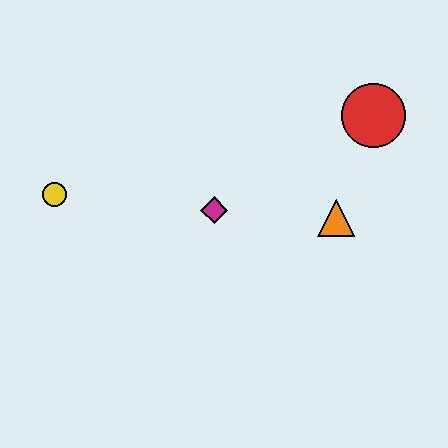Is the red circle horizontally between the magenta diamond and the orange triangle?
No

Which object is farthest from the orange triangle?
The yellow circle is farthest from the orange triangle.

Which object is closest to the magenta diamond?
The orange triangle is closest to the magenta diamond.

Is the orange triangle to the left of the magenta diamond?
No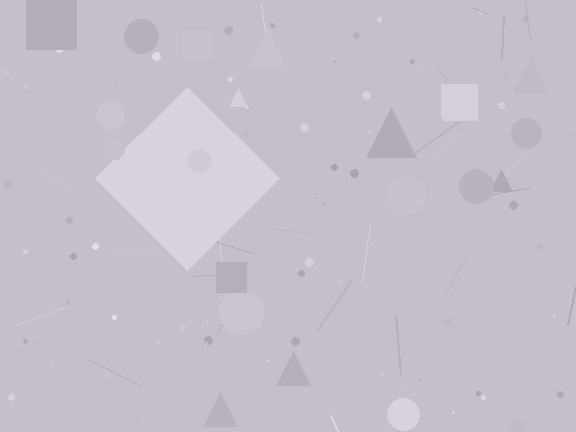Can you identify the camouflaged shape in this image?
The camouflaged shape is a diamond.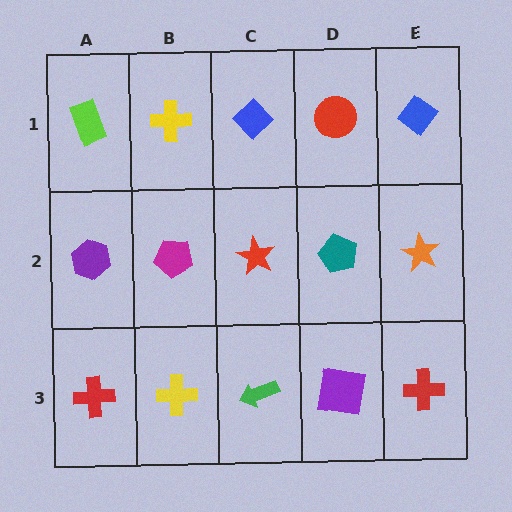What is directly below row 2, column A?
A red cross.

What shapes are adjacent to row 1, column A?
A purple hexagon (row 2, column A), a yellow cross (row 1, column B).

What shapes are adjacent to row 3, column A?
A purple hexagon (row 2, column A), a yellow cross (row 3, column B).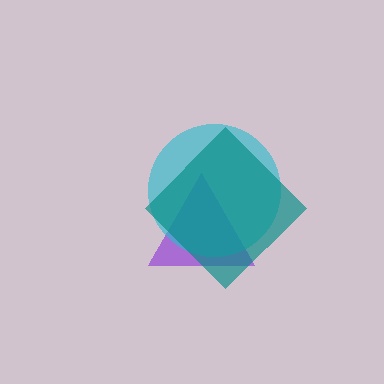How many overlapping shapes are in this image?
There are 3 overlapping shapes in the image.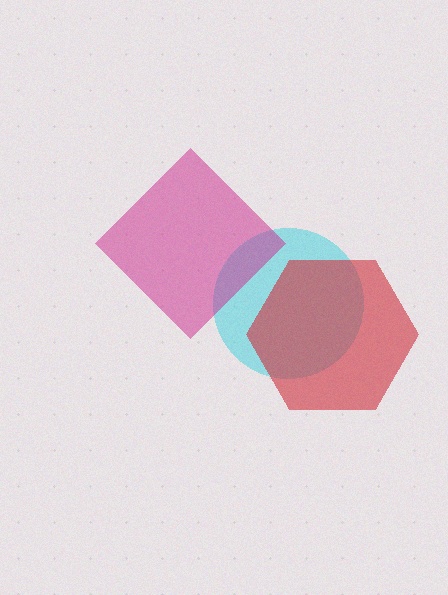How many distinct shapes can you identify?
There are 3 distinct shapes: a cyan circle, a red hexagon, a magenta diamond.